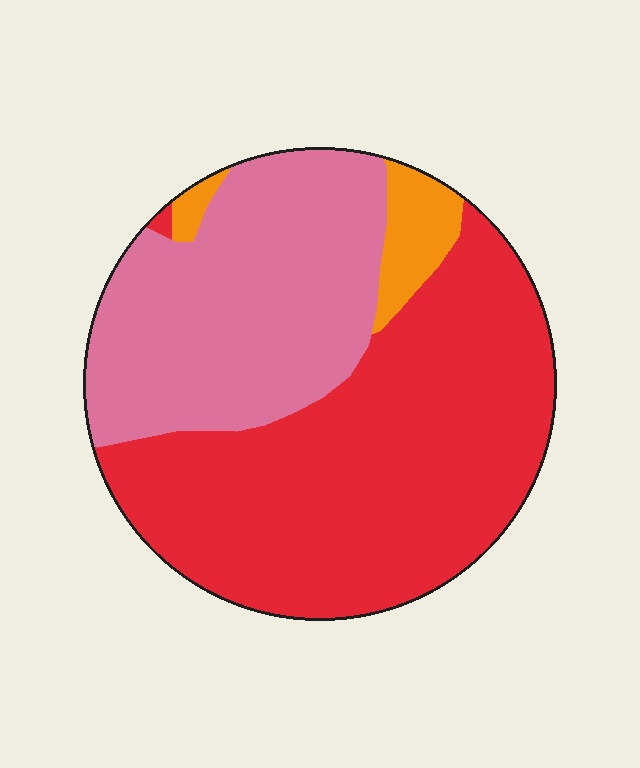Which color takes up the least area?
Orange, at roughly 5%.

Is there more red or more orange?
Red.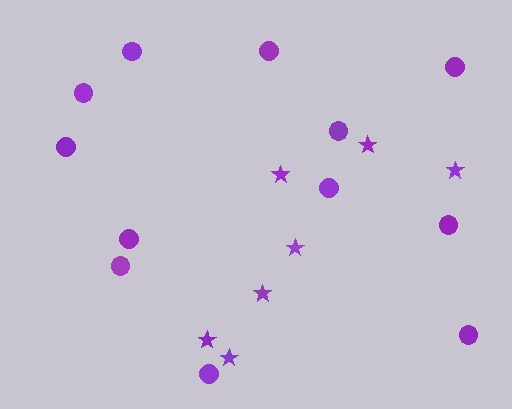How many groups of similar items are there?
There are 2 groups: one group of stars (7) and one group of circles (12).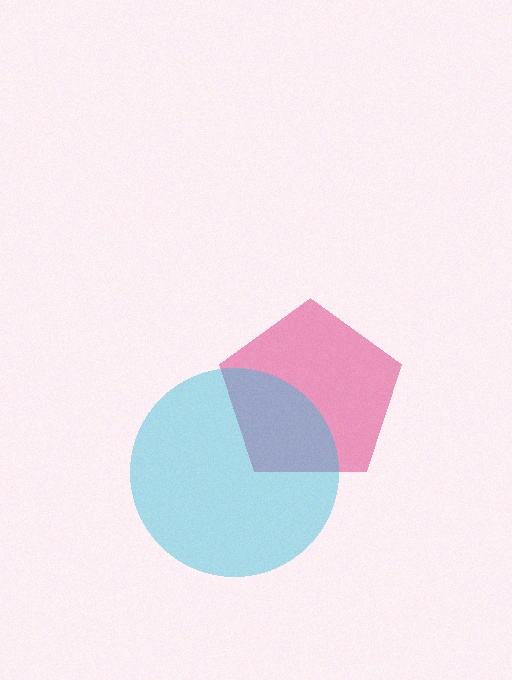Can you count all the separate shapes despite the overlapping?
Yes, there are 2 separate shapes.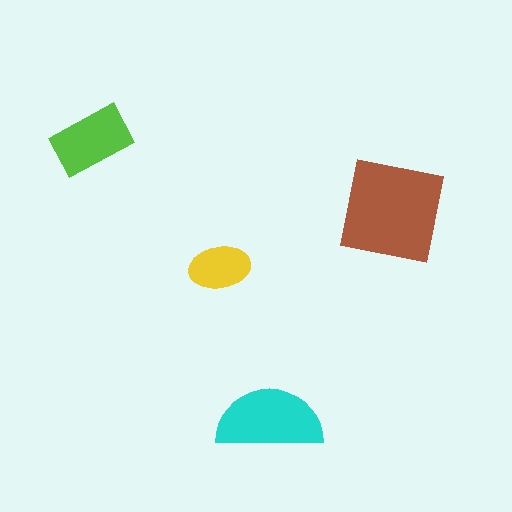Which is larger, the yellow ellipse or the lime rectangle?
The lime rectangle.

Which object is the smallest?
The yellow ellipse.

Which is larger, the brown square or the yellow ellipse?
The brown square.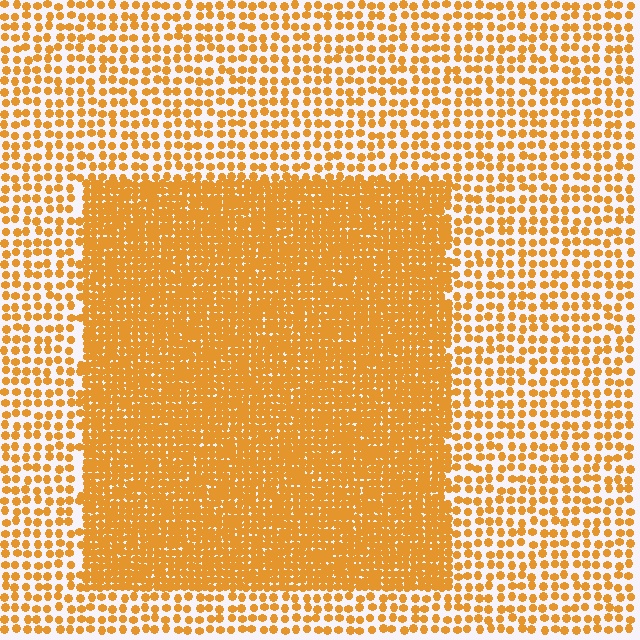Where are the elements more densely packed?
The elements are more densely packed inside the rectangle boundary.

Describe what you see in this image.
The image contains small orange elements arranged at two different densities. A rectangle-shaped region is visible where the elements are more densely packed than the surrounding area.